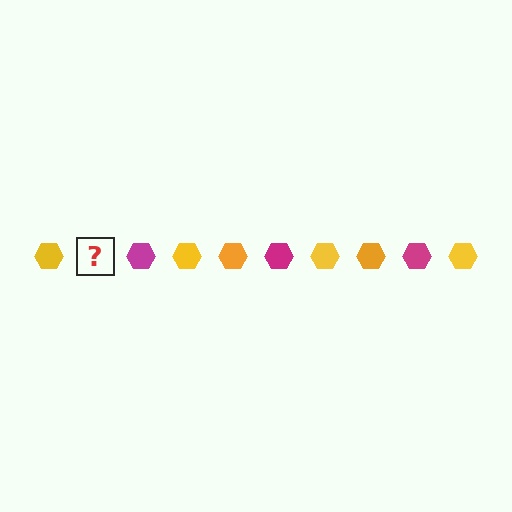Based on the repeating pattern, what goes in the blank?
The blank should be an orange hexagon.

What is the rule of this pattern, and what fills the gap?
The rule is that the pattern cycles through yellow, orange, magenta hexagons. The gap should be filled with an orange hexagon.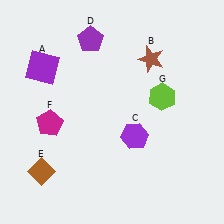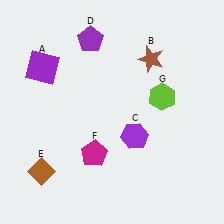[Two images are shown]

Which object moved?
The magenta pentagon (F) moved right.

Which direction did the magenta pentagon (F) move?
The magenta pentagon (F) moved right.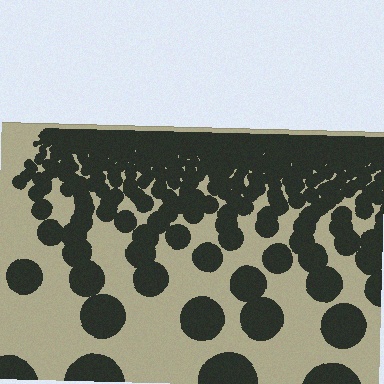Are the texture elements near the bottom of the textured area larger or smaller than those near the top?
Larger. Near the bottom, elements are closer to the viewer and appear at a bigger on-screen size.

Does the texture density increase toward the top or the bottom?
Density increases toward the top.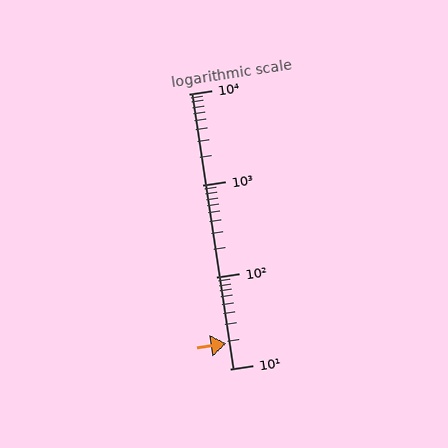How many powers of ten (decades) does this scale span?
The scale spans 3 decades, from 10 to 10000.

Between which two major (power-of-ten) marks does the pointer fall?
The pointer is between 10 and 100.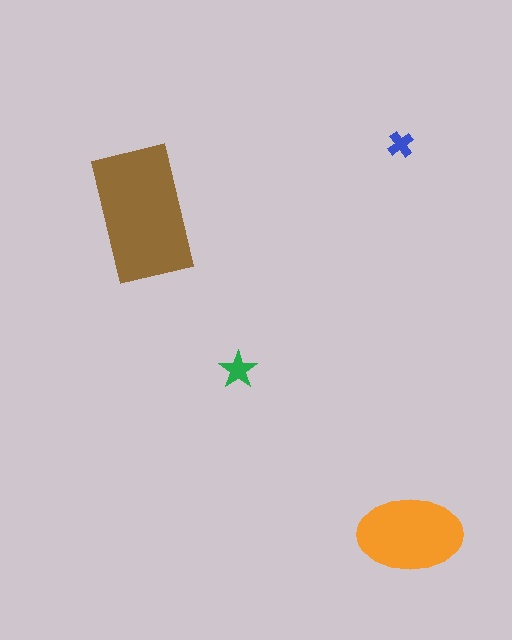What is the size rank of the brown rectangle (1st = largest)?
1st.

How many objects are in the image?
There are 4 objects in the image.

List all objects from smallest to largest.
The blue cross, the green star, the orange ellipse, the brown rectangle.